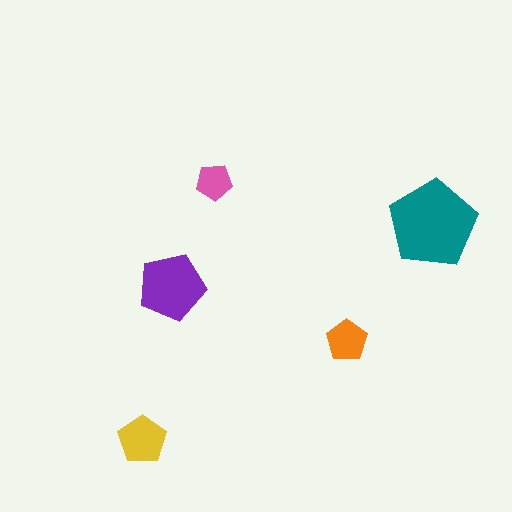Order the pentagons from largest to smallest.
the teal one, the purple one, the yellow one, the orange one, the pink one.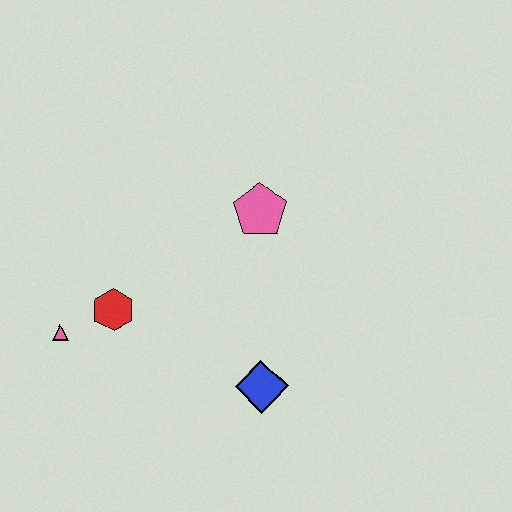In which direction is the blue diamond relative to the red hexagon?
The blue diamond is to the right of the red hexagon.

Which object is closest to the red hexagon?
The pink triangle is closest to the red hexagon.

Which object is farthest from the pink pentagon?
The pink triangle is farthest from the pink pentagon.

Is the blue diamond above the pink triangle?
No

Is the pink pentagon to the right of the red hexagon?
Yes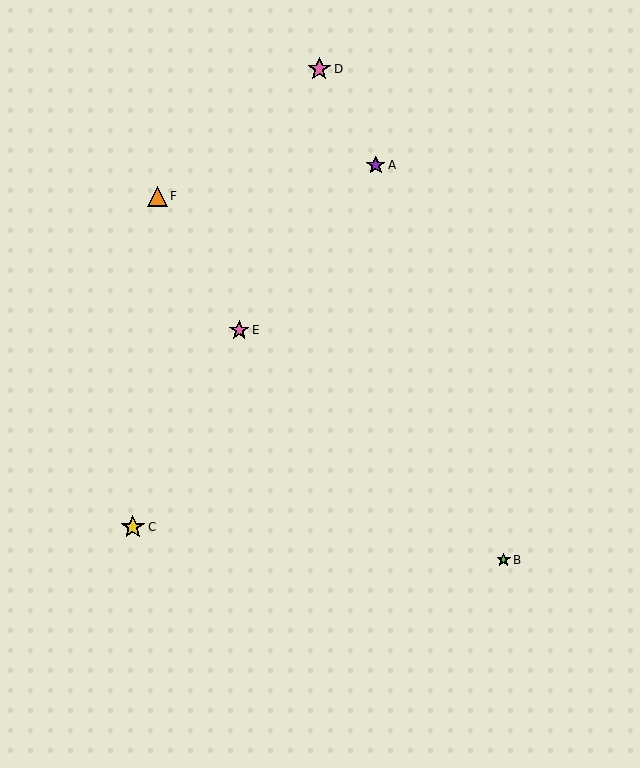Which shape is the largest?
The yellow star (labeled C) is the largest.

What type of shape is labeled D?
Shape D is a pink star.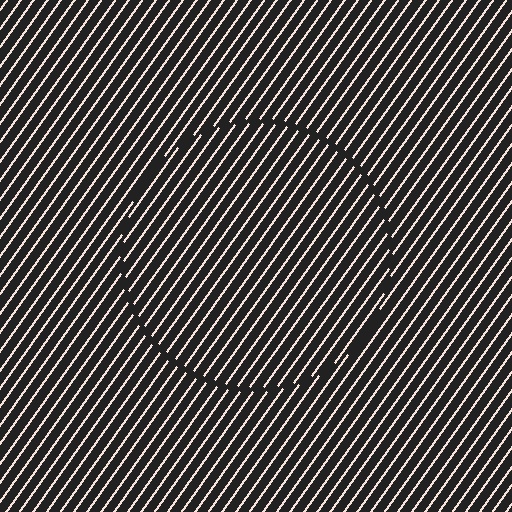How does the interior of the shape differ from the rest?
The interior of the shape contains the same grating, shifted by half a period — the contour is defined by the phase discontinuity where line-ends from the inner and outer gratings abut.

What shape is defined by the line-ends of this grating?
An illusory circle. The interior of the shape contains the same grating, shifted by half a period — the contour is defined by the phase discontinuity where line-ends from the inner and outer gratings abut.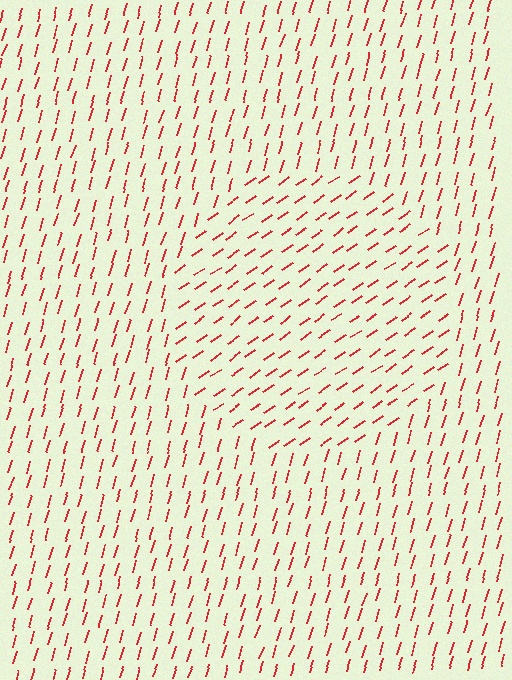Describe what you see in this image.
The image is filled with small red line segments. A circle region in the image has lines oriented differently from the surrounding lines, creating a visible texture boundary.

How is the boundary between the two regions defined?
The boundary is defined purely by a change in line orientation (approximately 39 degrees difference). All lines are the same color and thickness.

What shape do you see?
I see a circle.